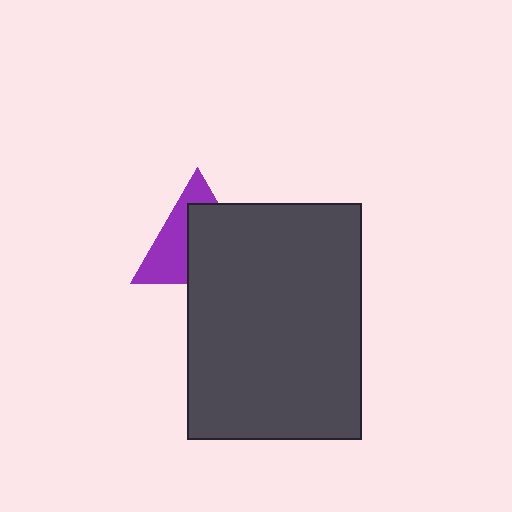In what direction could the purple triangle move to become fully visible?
The purple triangle could move toward the upper-left. That would shift it out from behind the dark gray rectangle entirely.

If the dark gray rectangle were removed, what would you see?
You would see the complete purple triangle.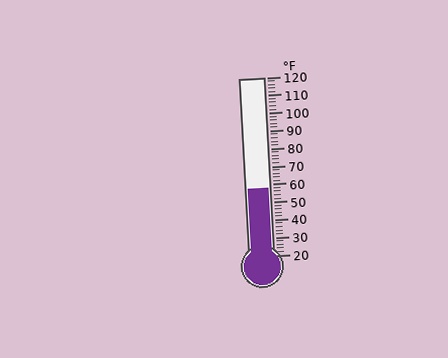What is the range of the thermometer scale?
The thermometer scale ranges from 20°F to 120°F.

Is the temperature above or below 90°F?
The temperature is below 90°F.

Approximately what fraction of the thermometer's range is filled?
The thermometer is filled to approximately 40% of its range.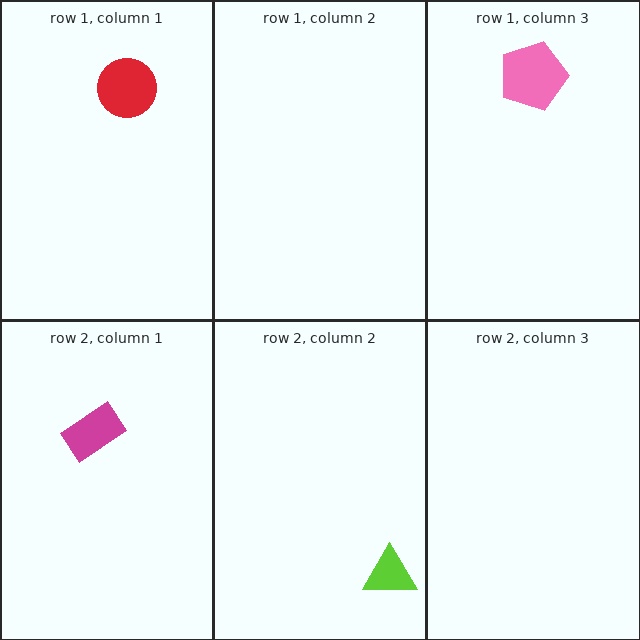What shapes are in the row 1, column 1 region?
The red circle.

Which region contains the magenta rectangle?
The row 2, column 1 region.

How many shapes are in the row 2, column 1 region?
1.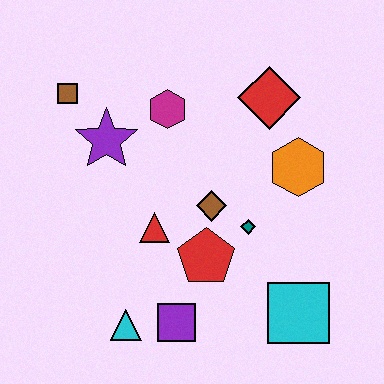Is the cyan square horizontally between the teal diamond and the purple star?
No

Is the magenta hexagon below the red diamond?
Yes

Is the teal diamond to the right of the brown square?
Yes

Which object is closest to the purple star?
The brown square is closest to the purple star.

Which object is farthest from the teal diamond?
The brown square is farthest from the teal diamond.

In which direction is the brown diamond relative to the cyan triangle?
The brown diamond is above the cyan triangle.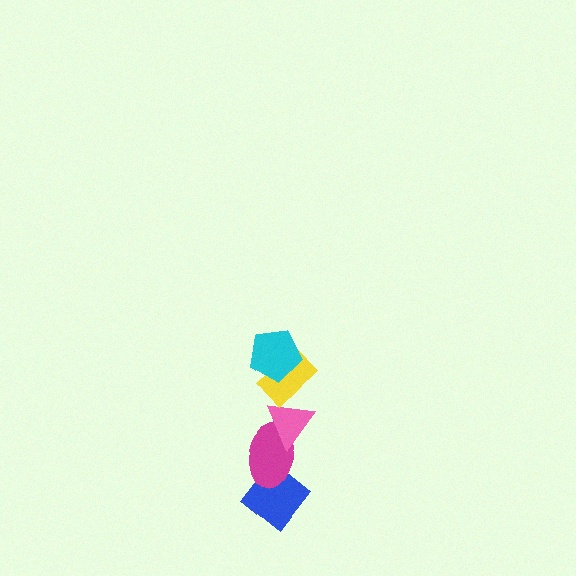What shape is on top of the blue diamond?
The magenta ellipse is on top of the blue diamond.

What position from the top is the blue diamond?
The blue diamond is 5th from the top.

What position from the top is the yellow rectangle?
The yellow rectangle is 2nd from the top.